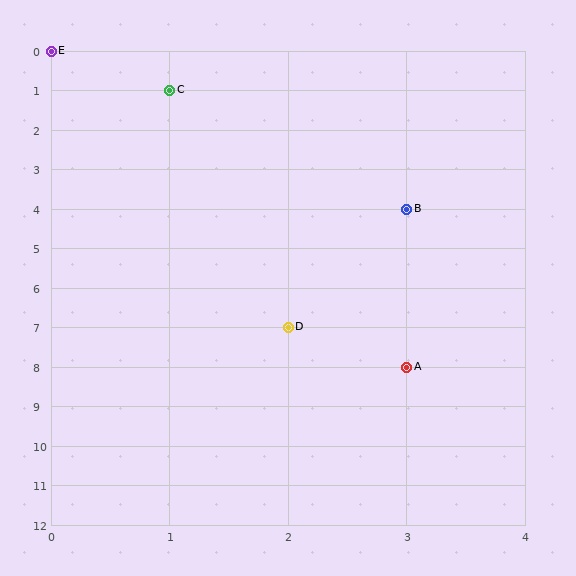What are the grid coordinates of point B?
Point B is at grid coordinates (3, 4).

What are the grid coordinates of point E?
Point E is at grid coordinates (0, 0).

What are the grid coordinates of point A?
Point A is at grid coordinates (3, 8).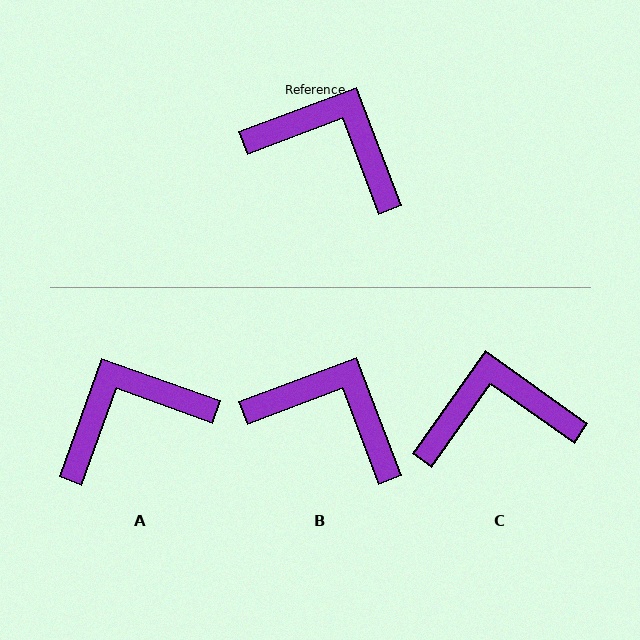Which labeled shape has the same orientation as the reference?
B.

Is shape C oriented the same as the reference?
No, it is off by about 34 degrees.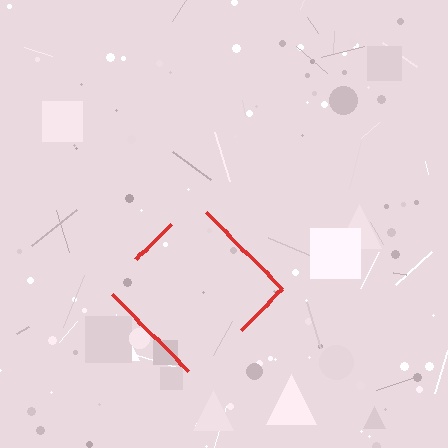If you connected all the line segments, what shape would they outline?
They would outline a diamond.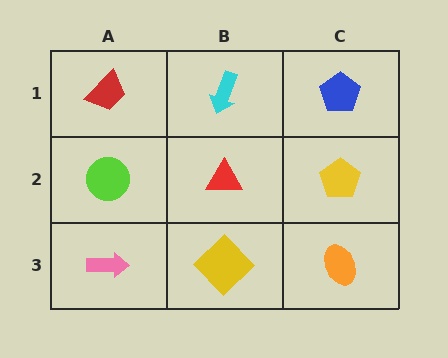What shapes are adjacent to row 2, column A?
A red trapezoid (row 1, column A), a pink arrow (row 3, column A), a red triangle (row 2, column B).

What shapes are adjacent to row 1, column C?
A yellow pentagon (row 2, column C), a cyan arrow (row 1, column B).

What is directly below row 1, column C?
A yellow pentagon.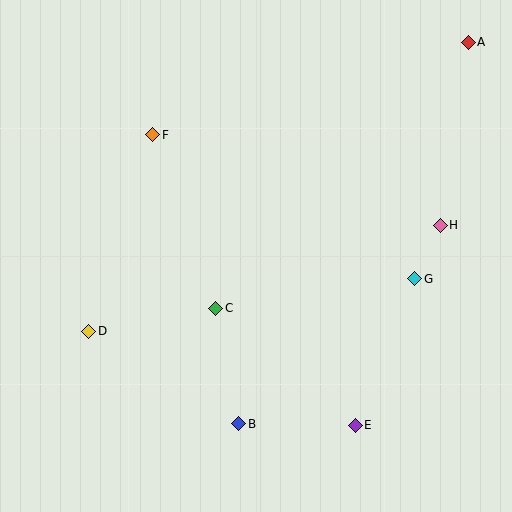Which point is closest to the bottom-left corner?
Point D is closest to the bottom-left corner.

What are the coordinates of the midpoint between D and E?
The midpoint between D and E is at (222, 378).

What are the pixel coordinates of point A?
Point A is at (468, 42).